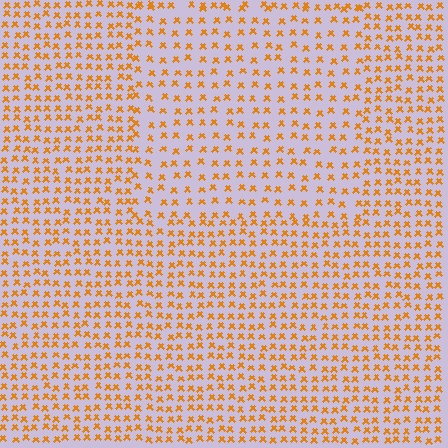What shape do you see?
I see a rectangle.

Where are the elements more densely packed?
The elements are more densely packed outside the rectangle boundary.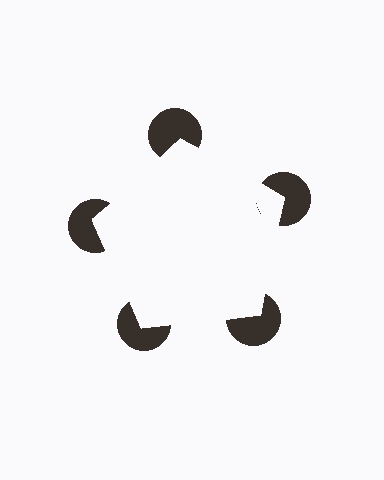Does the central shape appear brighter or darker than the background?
It typically appears slightly brighter than the background, even though no actual brightness change is drawn.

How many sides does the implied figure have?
5 sides.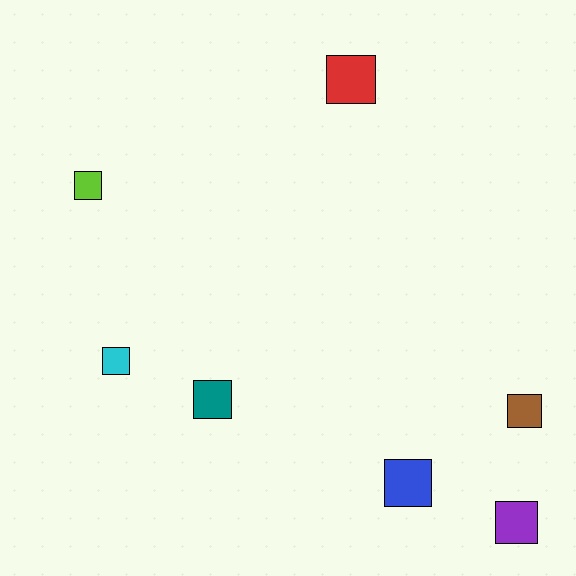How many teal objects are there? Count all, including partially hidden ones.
There is 1 teal object.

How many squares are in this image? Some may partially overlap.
There are 7 squares.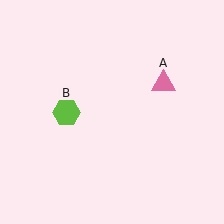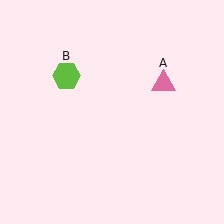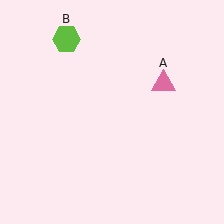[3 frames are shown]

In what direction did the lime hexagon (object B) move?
The lime hexagon (object B) moved up.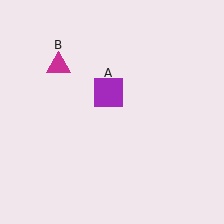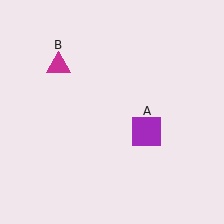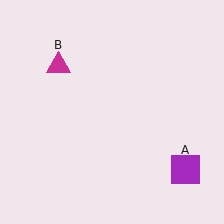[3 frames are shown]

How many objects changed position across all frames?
1 object changed position: purple square (object A).